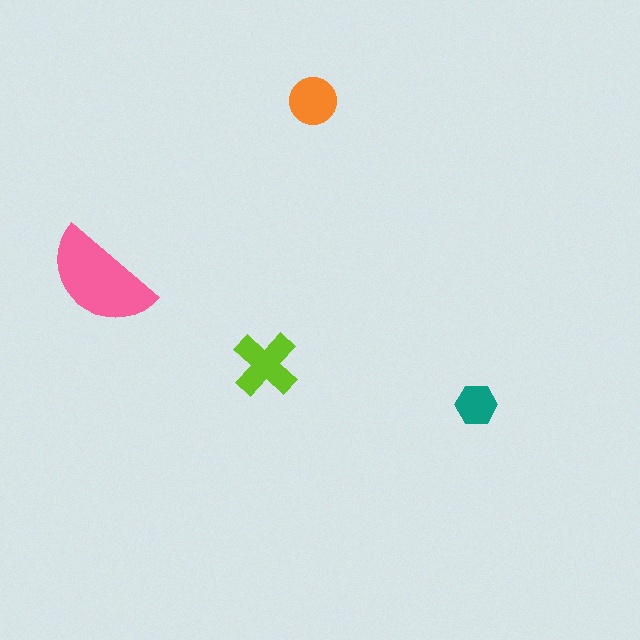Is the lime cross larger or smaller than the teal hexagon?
Larger.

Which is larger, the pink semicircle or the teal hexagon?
The pink semicircle.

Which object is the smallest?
The teal hexagon.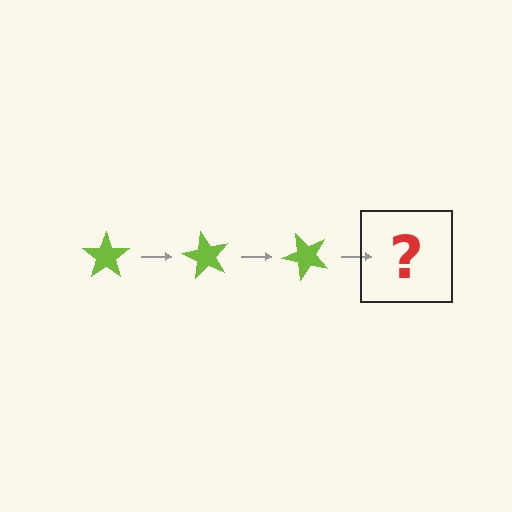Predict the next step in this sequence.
The next step is a lime star rotated 180 degrees.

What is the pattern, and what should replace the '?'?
The pattern is that the star rotates 60 degrees each step. The '?' should be a lime star rotated 180 degrees.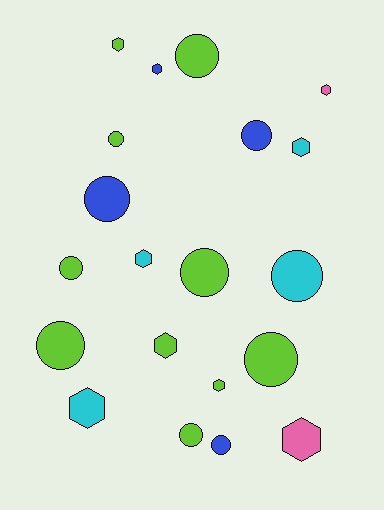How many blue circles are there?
There are 3 blue circles.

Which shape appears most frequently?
Circle, with 11 objects.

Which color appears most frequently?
Lime, with 10 objects.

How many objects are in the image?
There are 20 objects.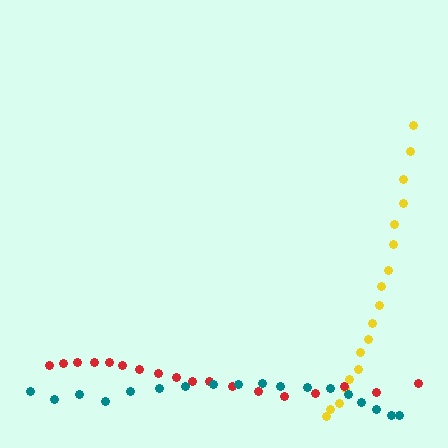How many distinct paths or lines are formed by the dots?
There are 3 distinct paths.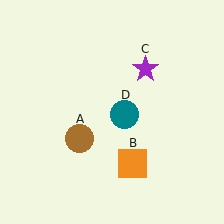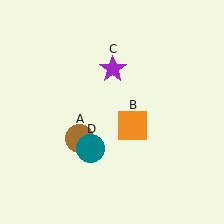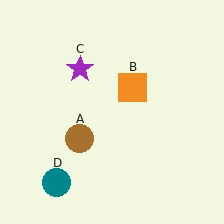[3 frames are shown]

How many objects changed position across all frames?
3 objects changed position: orange square (object B), purple star (object C), teal circle (object D).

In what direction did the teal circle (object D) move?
The teal circle (object D) moved down and to the left.